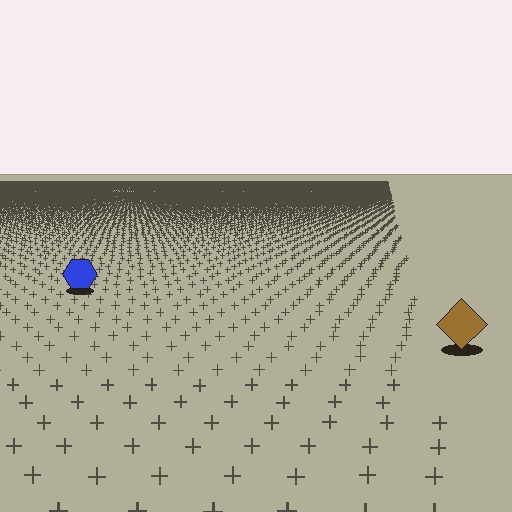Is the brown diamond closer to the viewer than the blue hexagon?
Yes. The brown diamond is closer — you can tell from the texture gradient: the ground texture is coarser near it.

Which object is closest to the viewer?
The brown diamond is closest. The texture marks near it are larger and more spread out.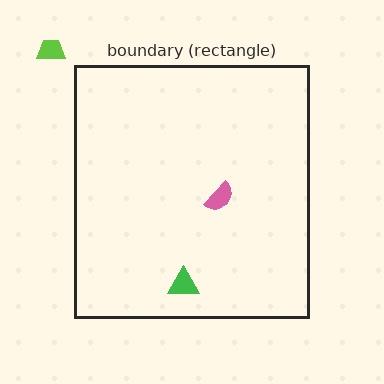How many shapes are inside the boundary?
2 inside, 1 outside.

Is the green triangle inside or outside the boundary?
Inside.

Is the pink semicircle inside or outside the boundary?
Inside.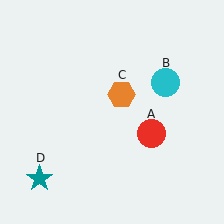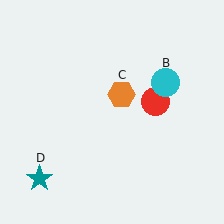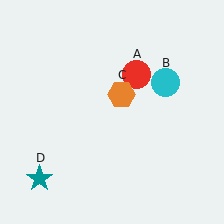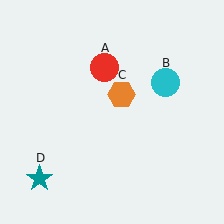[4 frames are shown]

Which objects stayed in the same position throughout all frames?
Cyan circle (object B) and orange hexagon (object C) and teal star (object D) remained stationary.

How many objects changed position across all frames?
1 object changed position: red circle (object A).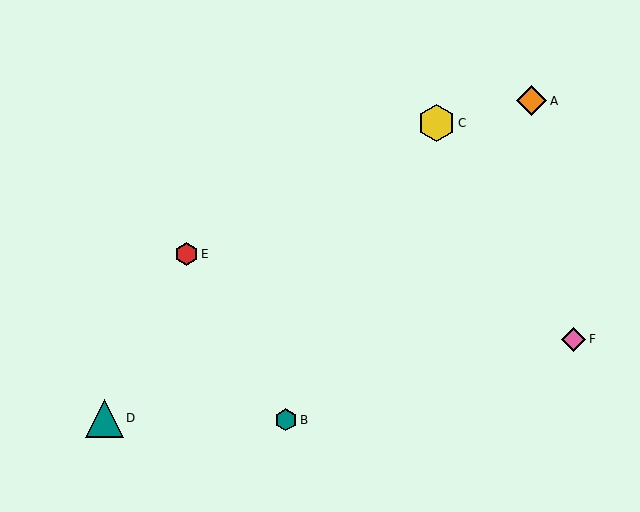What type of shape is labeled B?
Shape B is a teal hexagon.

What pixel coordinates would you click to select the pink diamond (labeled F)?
Click at (574, 339) to select the pink diamond F.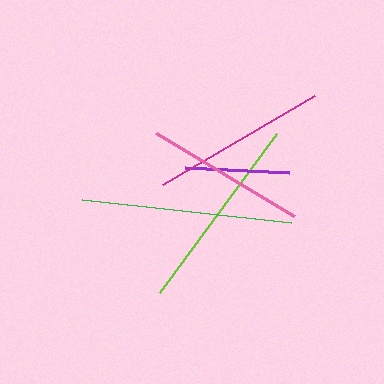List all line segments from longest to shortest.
From longest to shortest: green, lime, magenta, pink, purple.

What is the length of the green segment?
The green segment is approximately 210 pixels long.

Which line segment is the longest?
The green line is the longest at approximately 210 pixels.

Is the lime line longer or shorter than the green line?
The green line is longer than the lime line.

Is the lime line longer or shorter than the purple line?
The lime line is longer than the purple line.